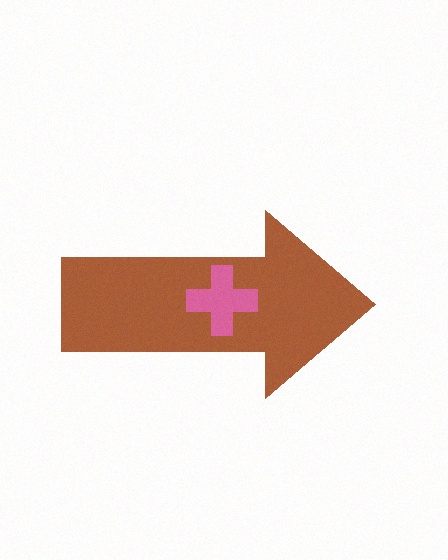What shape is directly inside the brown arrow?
The pink cross.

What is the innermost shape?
The pink cross.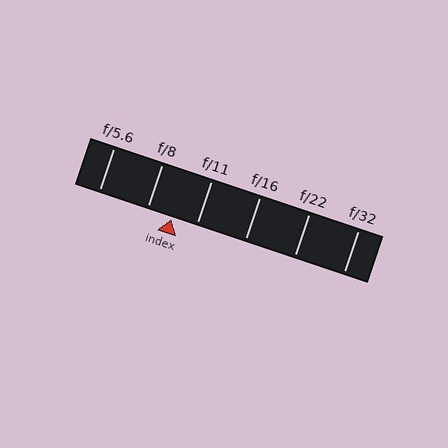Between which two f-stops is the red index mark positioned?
The index mark is between f/8 and f/11.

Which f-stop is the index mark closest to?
The index mark is closest to f/8.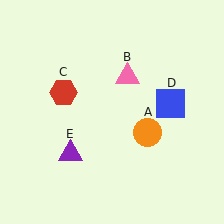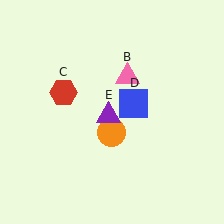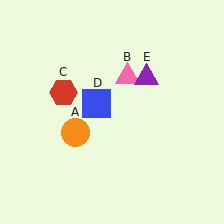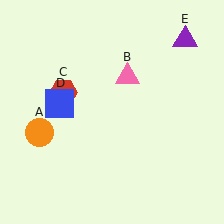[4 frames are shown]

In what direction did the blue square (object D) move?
The blue square (object D) moved left.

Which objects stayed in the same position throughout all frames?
Pink triangle (object B) and red hexagon (object C) remained stationary.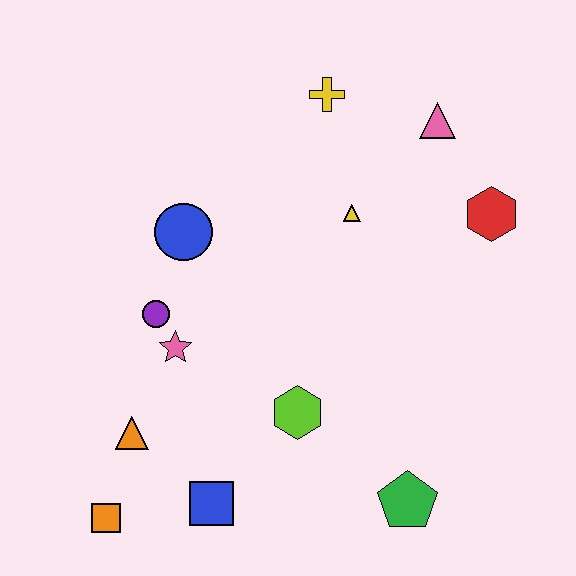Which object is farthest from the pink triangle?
The orange square is farthest from the pink triangle.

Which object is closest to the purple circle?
The pink star is closest to the purple circle.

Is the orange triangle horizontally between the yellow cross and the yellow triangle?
No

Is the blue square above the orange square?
Yes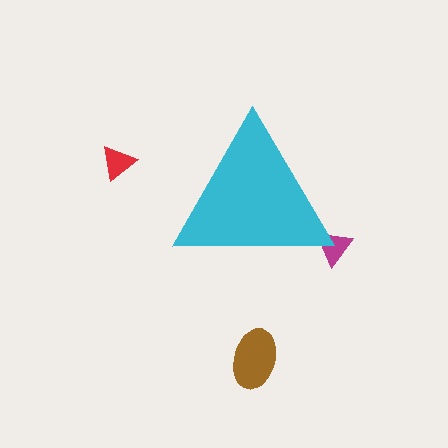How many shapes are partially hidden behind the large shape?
1 shape is partially hidden.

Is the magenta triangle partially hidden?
Yes, the magenta triangle is partially hidden behind the cyan triangle.